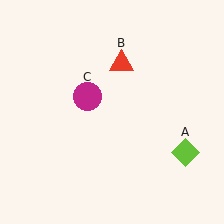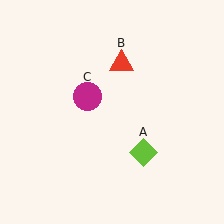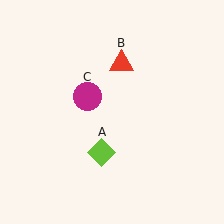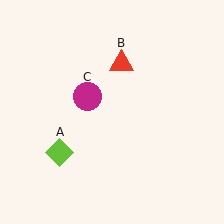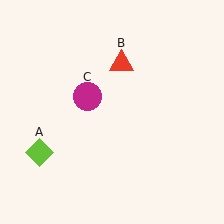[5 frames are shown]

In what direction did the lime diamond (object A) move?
The lime diamond (object A) moved left.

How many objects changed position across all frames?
1 object changed position: lime diamond (object A).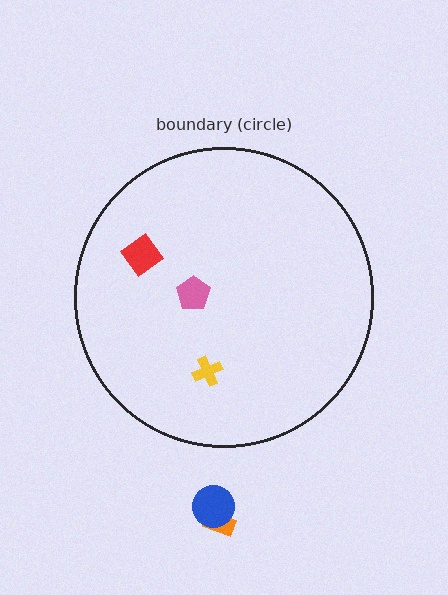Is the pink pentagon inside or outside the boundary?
Inside.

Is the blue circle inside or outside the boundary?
Outside.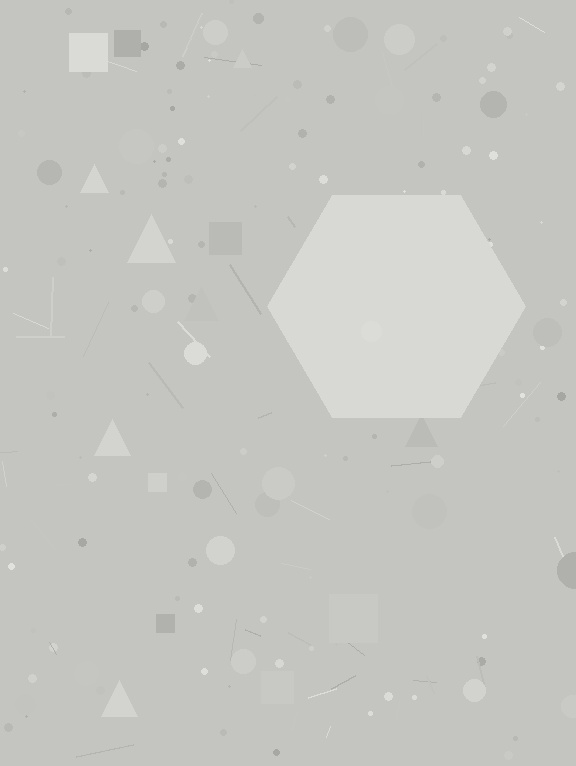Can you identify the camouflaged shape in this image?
The camouflaged shape is a hexagon.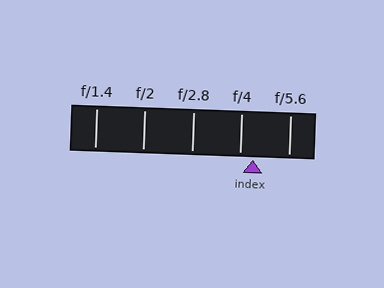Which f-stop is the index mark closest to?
The index mark is closest to f/4.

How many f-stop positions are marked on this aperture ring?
There are 5 f-stop positions marked.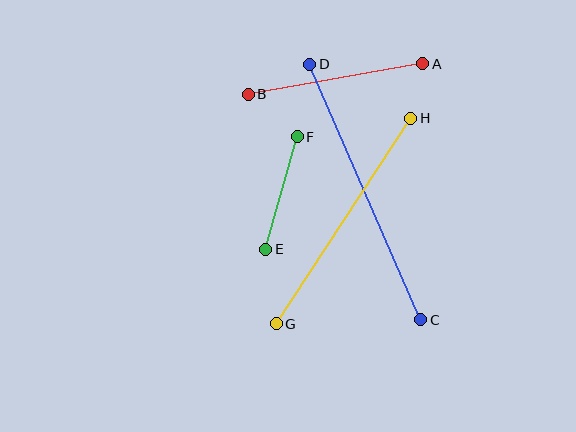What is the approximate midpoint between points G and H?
The midpoint is at approximately (343, 221) pixels.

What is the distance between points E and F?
The distance is approximately 116 pixels.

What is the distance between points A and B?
The distance is approximately 177 pixels.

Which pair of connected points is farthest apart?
Points C and D are farthest apart.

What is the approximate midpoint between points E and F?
The midpoint is at approximately (282, 193) pixels.